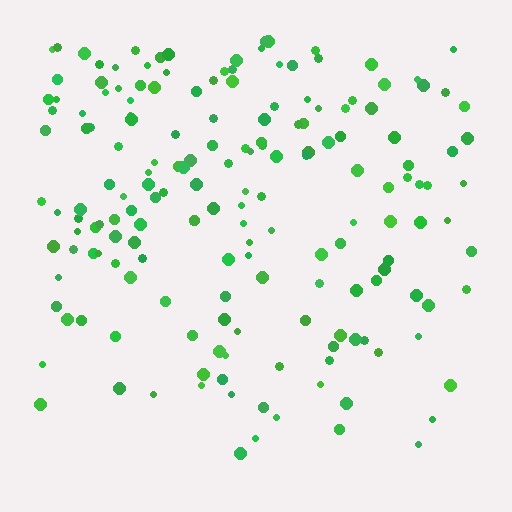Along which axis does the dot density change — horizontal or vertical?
Vertical.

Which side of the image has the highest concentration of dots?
The top.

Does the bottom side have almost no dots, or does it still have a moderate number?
Still a moderate number, just noticeably fewer than the top.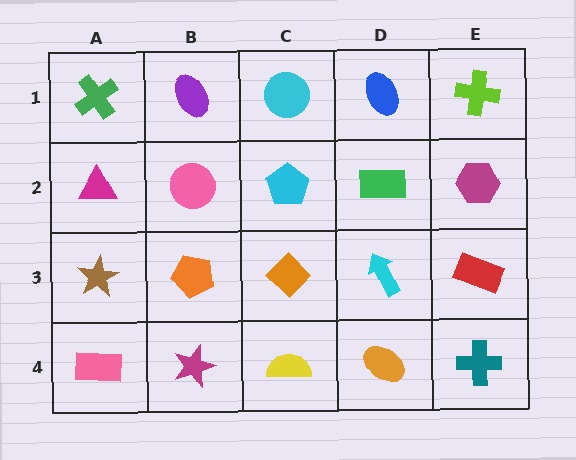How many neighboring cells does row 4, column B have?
3.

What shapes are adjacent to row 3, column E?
A magenta hexagon (row 2, column E), a teal cross (row 4, column E), a cyan arrow (row 3, column D).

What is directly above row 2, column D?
A blue ellipse.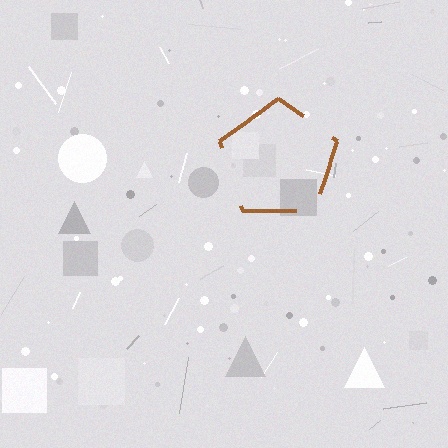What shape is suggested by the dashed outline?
The dashed outline suggests a pentagon.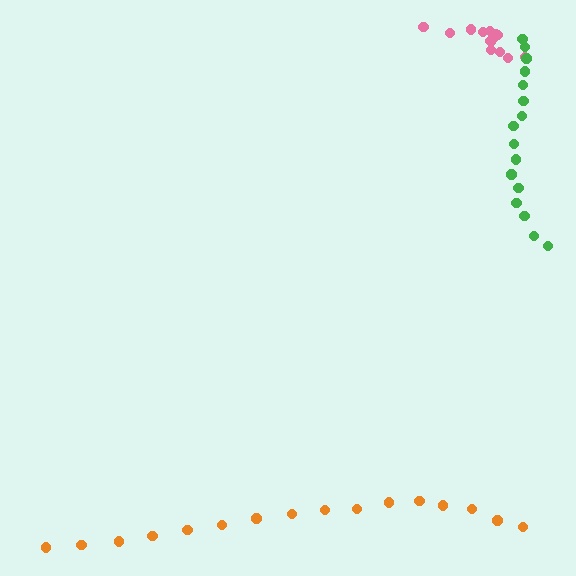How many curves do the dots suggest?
There are 3 distinct paths.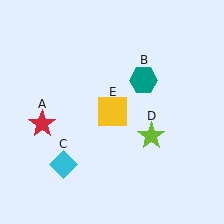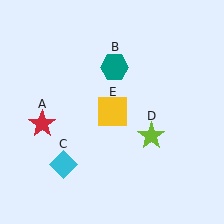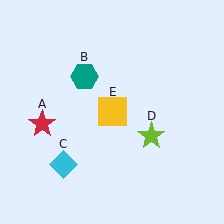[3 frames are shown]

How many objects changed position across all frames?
1 object changed position: teal hexagon (object B).